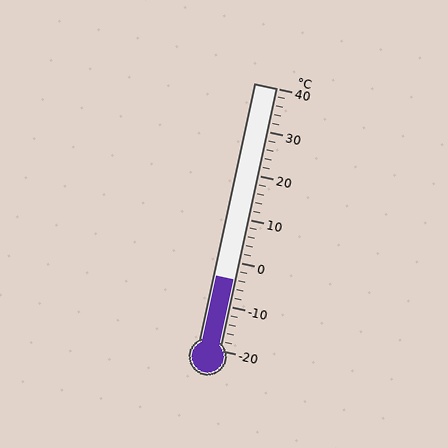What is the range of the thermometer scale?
The thermometer scale ranges from -20°C to 40°C.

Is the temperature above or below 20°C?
The temperature is below 20°C.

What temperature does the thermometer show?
The thermometer shows approximately -4°C.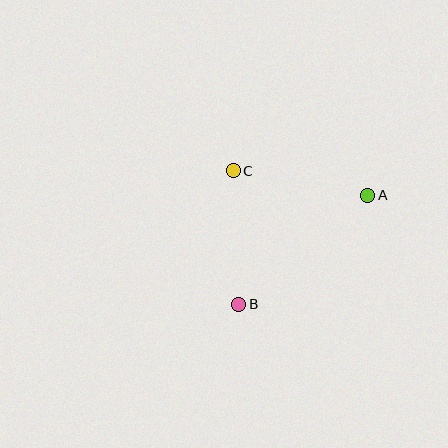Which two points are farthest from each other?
Points A and B are farthest from each other.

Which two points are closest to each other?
Points B and C are closest to each other.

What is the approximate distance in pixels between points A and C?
The distance between A and C is approximately 136 pixels.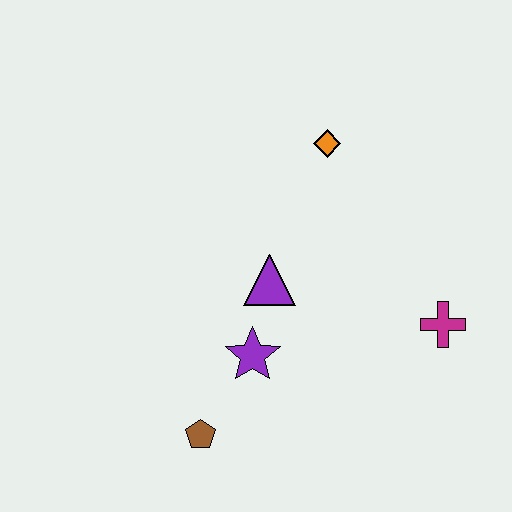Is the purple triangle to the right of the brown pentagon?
Yes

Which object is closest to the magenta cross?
The purple triangle is closest to the magenta cross.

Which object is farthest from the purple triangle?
The magenta cross is farthest from the purple triangle.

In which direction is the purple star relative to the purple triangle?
The purple star is below the purple triangle.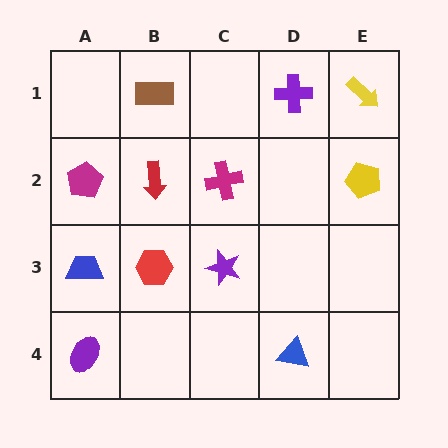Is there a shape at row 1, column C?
No, that cell is empty.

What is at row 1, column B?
A brown rectangle.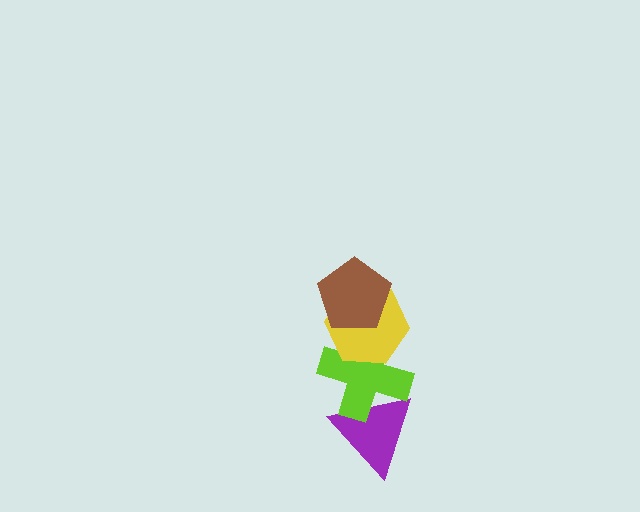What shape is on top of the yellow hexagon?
The brown pentagon is on top of the yellow hexagon.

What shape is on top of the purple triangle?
The lime cross is on top of the purple triangle.